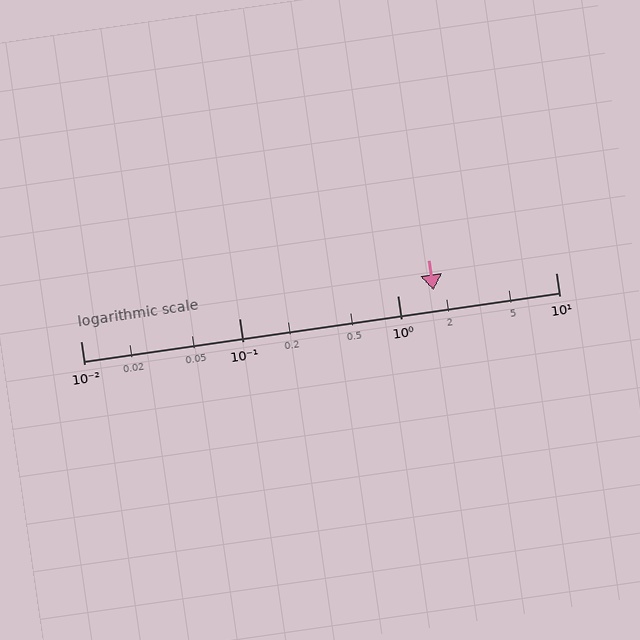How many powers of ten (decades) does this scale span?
The scale spans 3 decades, from 0.01 to 10.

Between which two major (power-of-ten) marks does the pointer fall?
The pointer is between 1 and 10.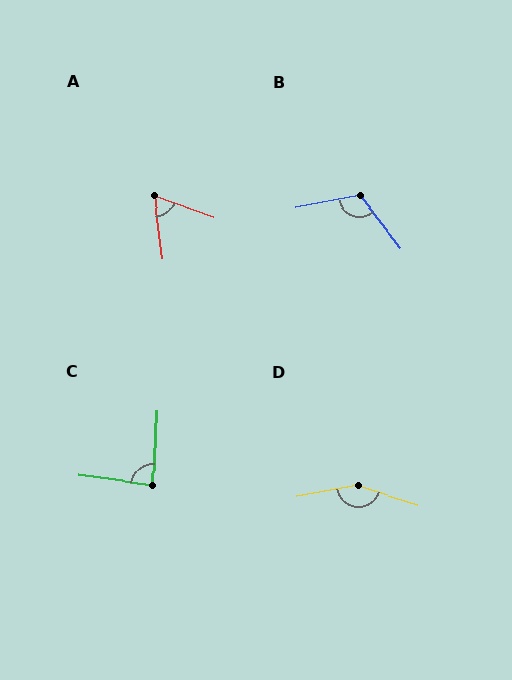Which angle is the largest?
D, at approximately 152 degrees.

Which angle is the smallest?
A, at approximately 63 degrees.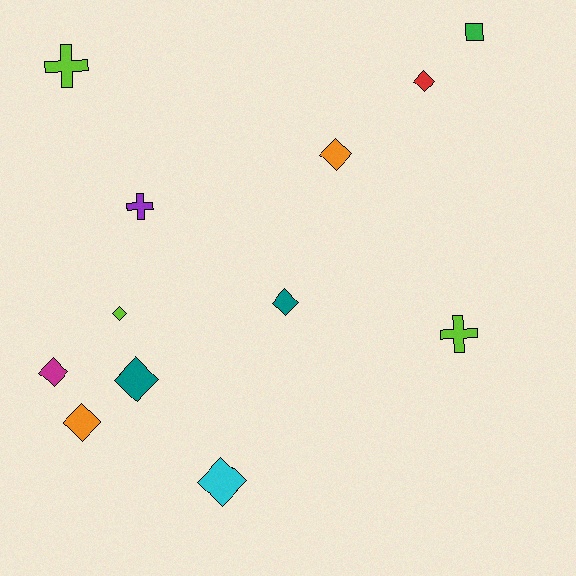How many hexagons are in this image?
There are no hexagons.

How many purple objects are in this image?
There is 1 purple object.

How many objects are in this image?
There are 12 objects.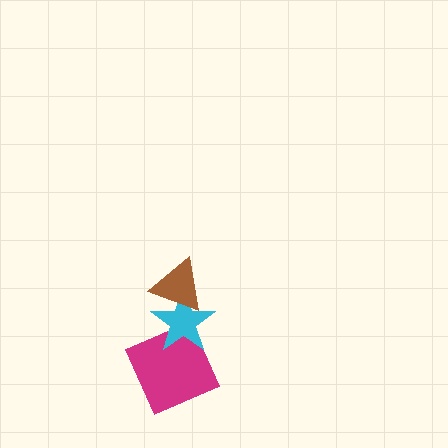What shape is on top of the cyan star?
The brown triangle is on top of the cyan star.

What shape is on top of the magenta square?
The cyan star is on top of the magenta square.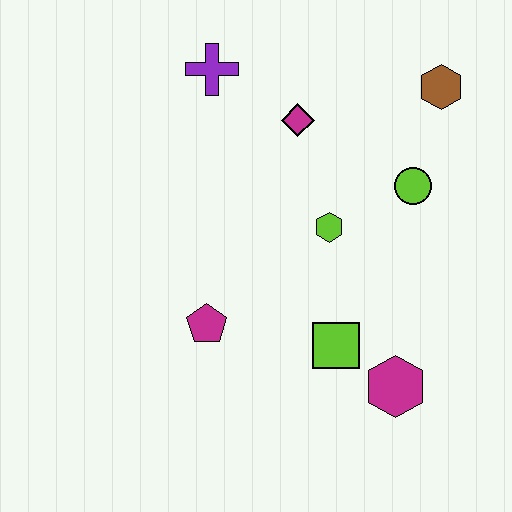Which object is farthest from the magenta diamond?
The magenta hexagon is farthest from the magenta diamond.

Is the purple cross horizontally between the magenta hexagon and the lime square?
No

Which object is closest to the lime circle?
The lime hexagon is closest to the lime circle.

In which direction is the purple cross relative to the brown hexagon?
The purple cross is to the left of the brown hexagon.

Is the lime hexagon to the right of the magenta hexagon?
No